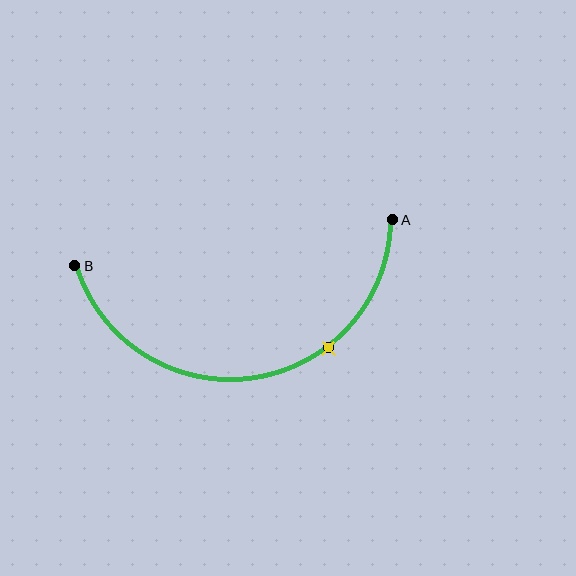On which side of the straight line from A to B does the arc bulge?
The arc bulges below the straight line connecting A and B.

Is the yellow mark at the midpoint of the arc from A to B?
No. The yellow mark lies on the arc but is closer to endpoint A. The arc midpoint would be at the point on the curve equidistant along the arc from both A and B.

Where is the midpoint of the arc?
The arc midpoint is the point on the curve farthest from the straight line joining A and B. It sits below that line.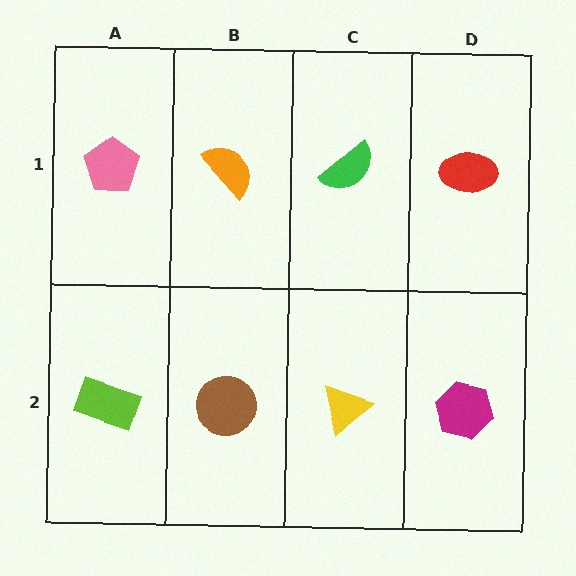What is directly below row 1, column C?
A yellow triangle.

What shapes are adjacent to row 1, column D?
A magenta hexagon (row 2, column D), a green semicircle (row 1, column C).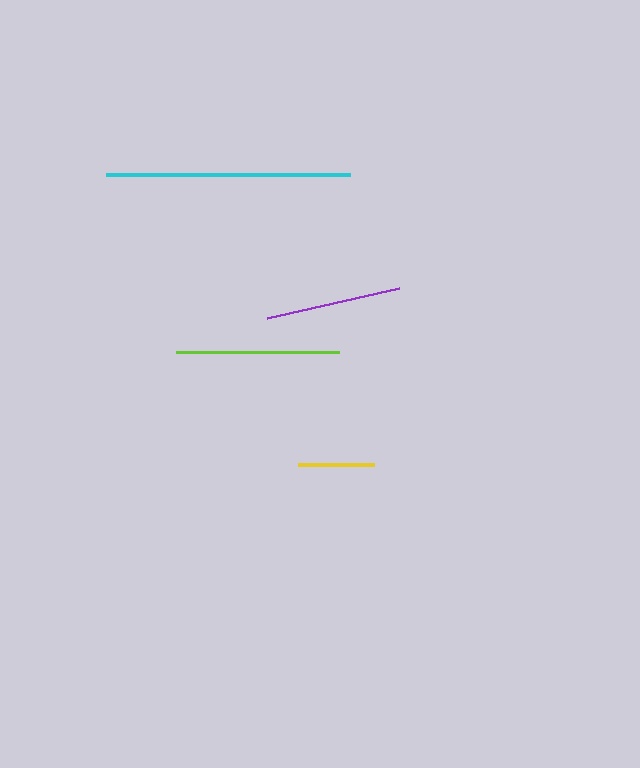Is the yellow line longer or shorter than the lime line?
The lime line is longer than the yellow line.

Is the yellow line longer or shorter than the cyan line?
The cyan line is longer than the yellow line.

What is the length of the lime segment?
The lime segment is approximately 163 pixels long.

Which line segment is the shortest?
The yellow line is the shortest at approximately 77 pixels.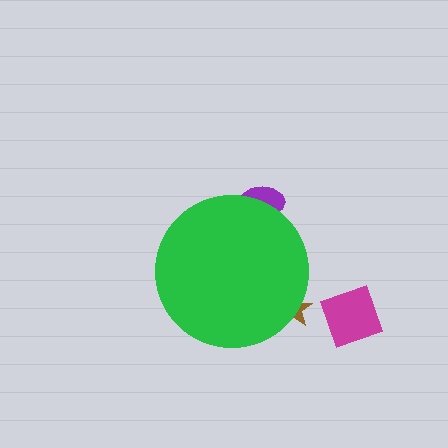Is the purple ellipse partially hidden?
Yes, the purple ellipse is partially hidden behind the green circle.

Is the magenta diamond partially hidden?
No, the magenta diamond is fully visible.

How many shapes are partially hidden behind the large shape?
2 shapes are partially hidden.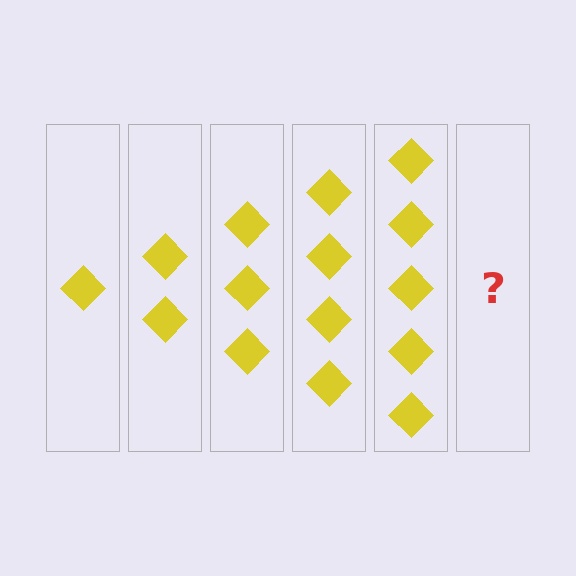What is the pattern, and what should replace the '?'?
The pattern is that each step adds one more diamond. The '?' should be 6 diamonds.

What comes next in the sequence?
The next element should be 6 diamonds.